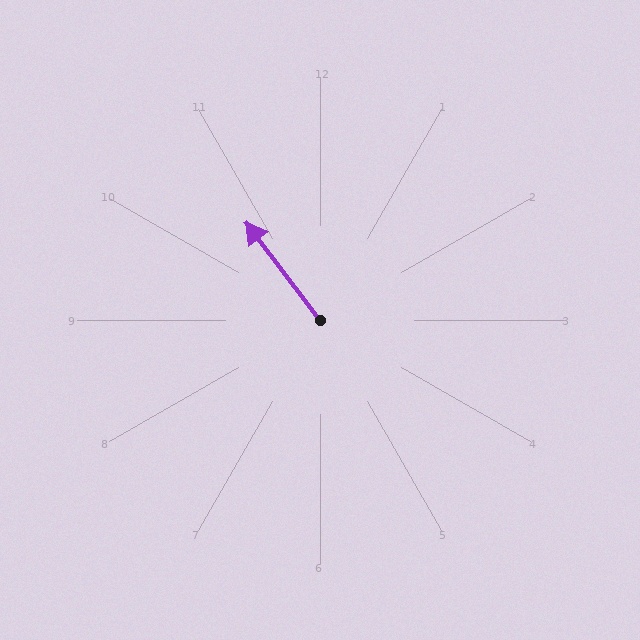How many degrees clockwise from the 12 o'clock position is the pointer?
Approximately 323 degrees.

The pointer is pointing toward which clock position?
Roughly 11 o'clock.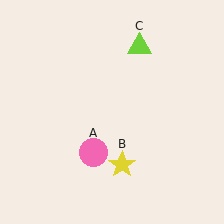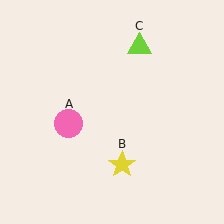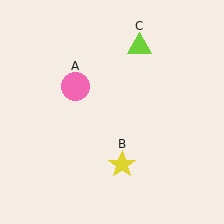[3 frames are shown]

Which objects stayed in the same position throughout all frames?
Yellow star (object B) and lime triangle (object C) remained stationary.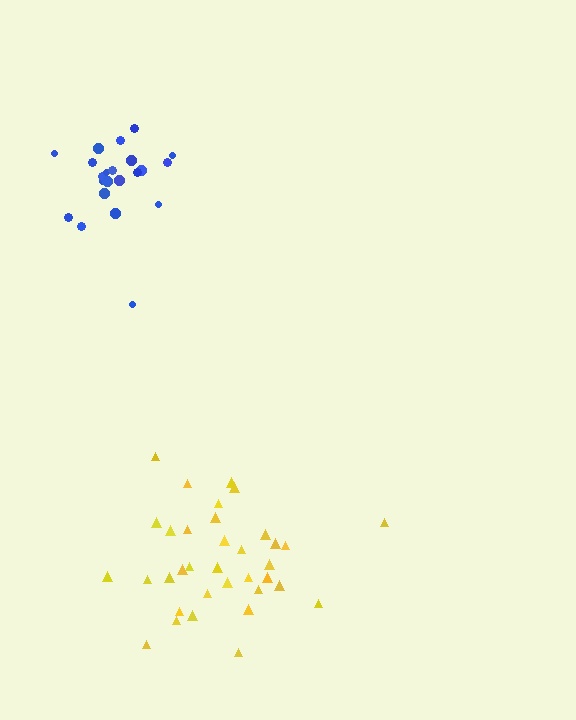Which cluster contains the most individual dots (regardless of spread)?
Yellow (35).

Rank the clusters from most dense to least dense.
blue, yellow.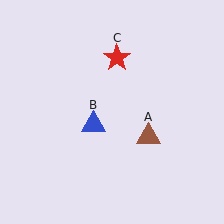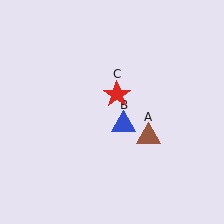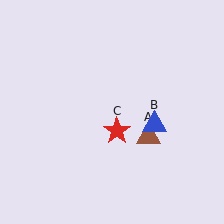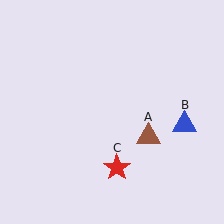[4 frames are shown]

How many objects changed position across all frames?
2 objects changed position: blue triangle (object B), red star (object C).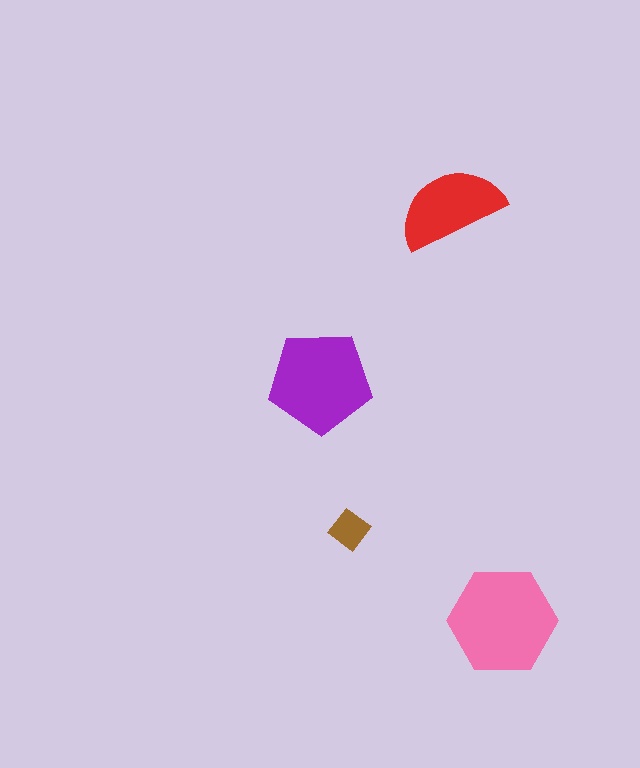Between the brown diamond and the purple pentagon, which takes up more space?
The purple pentagon.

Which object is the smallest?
The brown diamond.